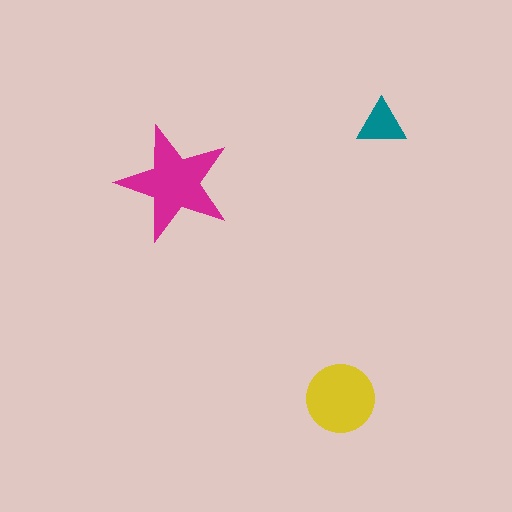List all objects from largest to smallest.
The magenta star, the yellow circle, the teal triangle.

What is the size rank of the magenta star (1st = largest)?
1st.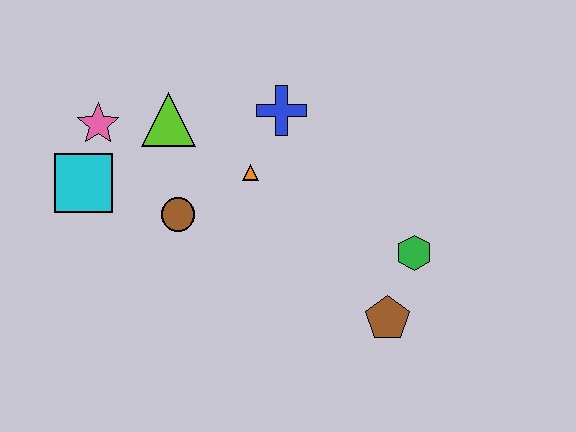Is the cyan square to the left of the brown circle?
Yes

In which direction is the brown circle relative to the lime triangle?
The brown circle is below the lime triangle.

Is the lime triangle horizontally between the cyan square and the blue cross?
Yes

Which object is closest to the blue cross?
The orange triangle is closest to the blue cross.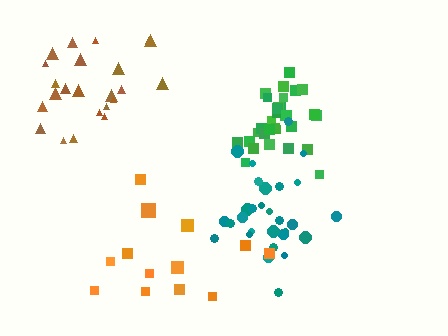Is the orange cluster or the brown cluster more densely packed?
Brown.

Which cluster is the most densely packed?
Green.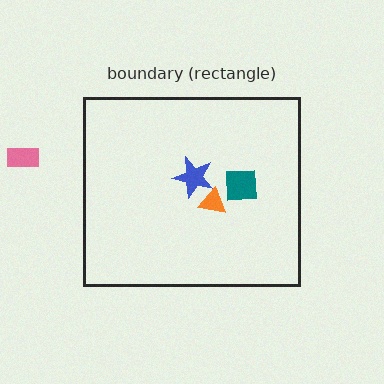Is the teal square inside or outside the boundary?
Inside.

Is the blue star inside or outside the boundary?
Inside.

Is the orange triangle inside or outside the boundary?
Inside.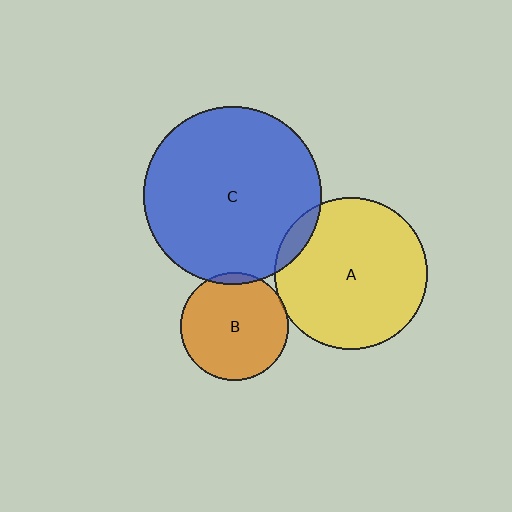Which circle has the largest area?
Circle C (blue).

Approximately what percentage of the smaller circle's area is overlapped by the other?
Approximately 5%.